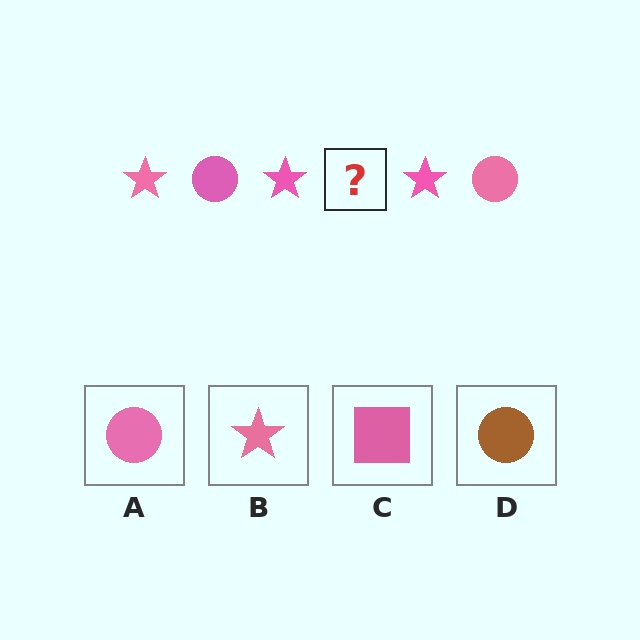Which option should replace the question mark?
Option A.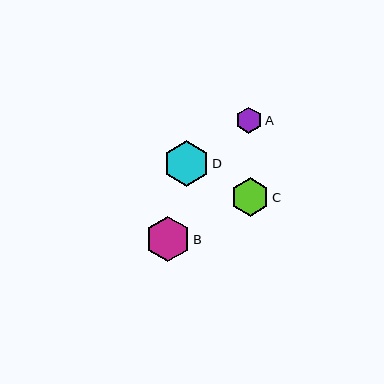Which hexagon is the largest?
Hexagon D is the largest with a size of approximately 46 pixels.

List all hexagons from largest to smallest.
From largest to smallest: D, B, C, A.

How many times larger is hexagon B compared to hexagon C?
Hexagon B is approximately 1.2 times the size of hexagon C.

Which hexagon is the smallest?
Hexagon A is the smallest with a size of approximately 26 pixels.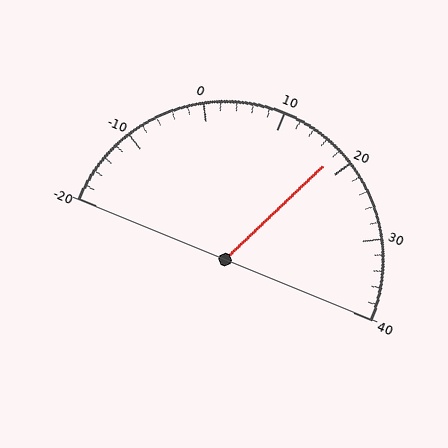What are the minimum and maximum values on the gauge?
The gauge ranges from -20 to 40.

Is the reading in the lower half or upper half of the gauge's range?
The reading is in the upper half of the range (-20 to 40).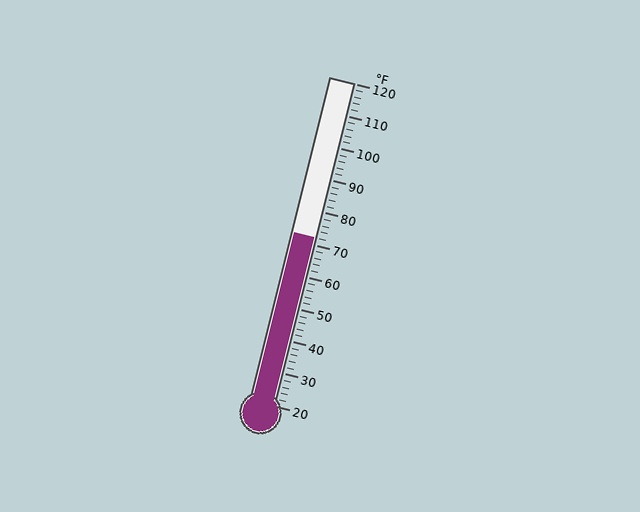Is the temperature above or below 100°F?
The temperature is below 100°F.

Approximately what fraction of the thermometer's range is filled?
The thermometer is filled to approximately 50% of its range.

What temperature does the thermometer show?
The thermometer shows approximately 72°F.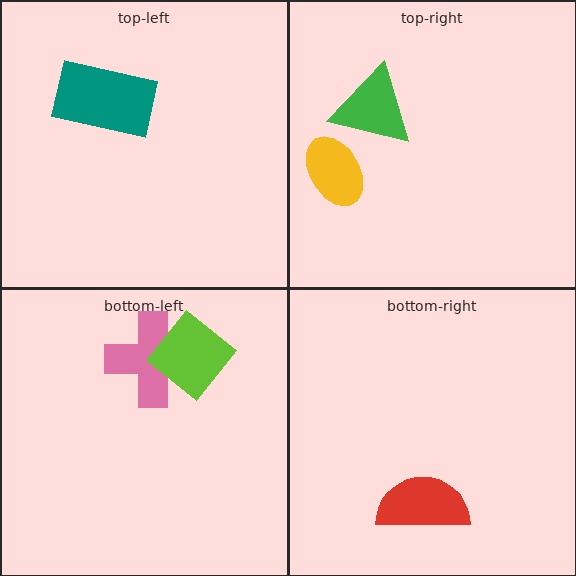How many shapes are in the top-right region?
2.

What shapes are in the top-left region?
The teal rectangle.